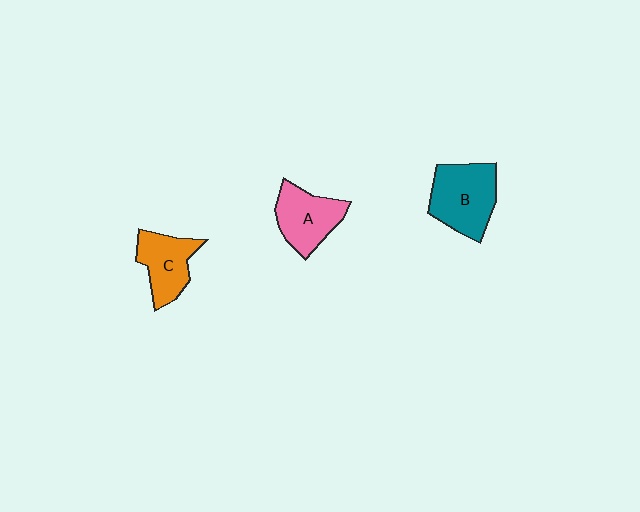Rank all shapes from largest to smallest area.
From largest to smallest: B (teal), A (pink), C (orange).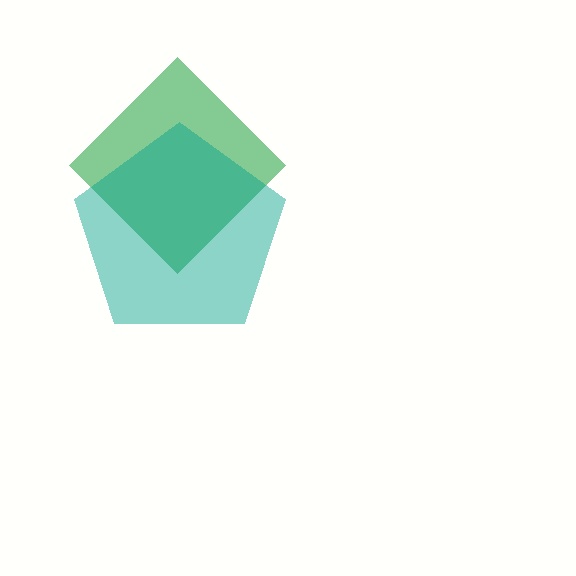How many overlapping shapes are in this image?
There are 2 overlapping shapes in the image.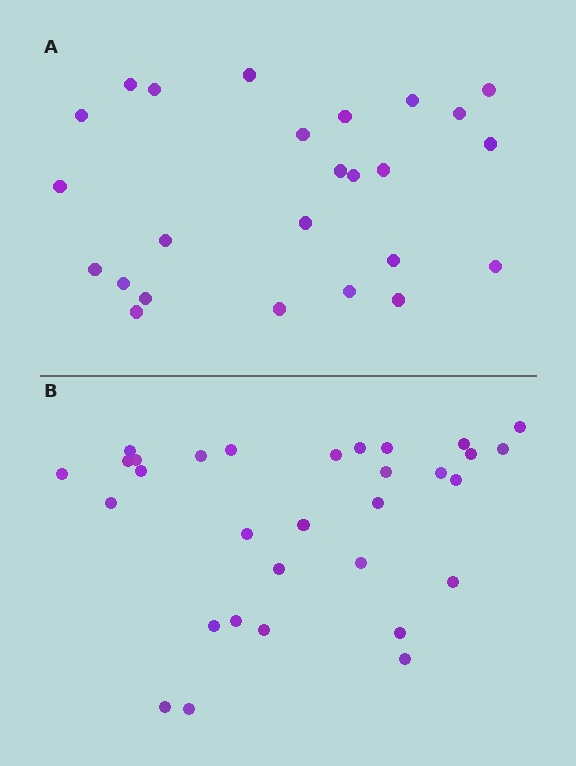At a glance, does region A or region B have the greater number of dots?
Region B (the bottom region) has more dots.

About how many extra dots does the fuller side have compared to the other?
Region B has about 6 more dots than region A.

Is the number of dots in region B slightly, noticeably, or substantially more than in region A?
Region B has only slightly more — the two regions are fairly close. The ratio is roughly 1.2 to 1.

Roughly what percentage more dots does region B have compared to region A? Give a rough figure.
About 25% more.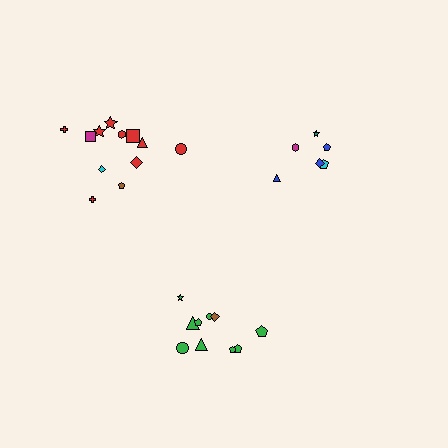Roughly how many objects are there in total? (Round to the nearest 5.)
Roughly 30 objects in total.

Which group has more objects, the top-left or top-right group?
The top-left group.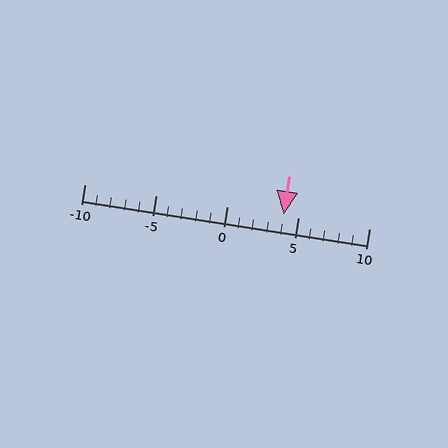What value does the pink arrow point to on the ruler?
The pink arrow points to approximately 4.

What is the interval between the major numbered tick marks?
The major tick marks are spaced 5 units apart.